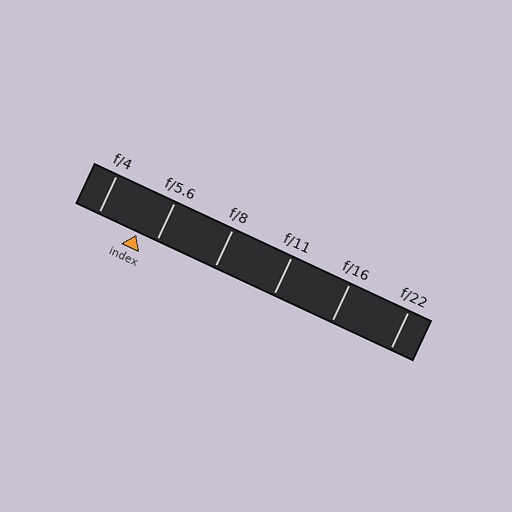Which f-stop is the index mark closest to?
The index mark is closest to f/5.6.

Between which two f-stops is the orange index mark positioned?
The index mark is between f/4 and f/5.6.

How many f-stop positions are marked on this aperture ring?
There are 6 f-stop positions marked.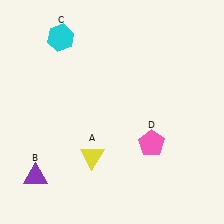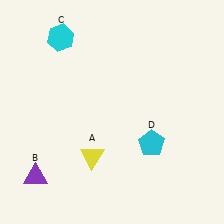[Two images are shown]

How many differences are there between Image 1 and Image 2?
There is 1 difference between the two images.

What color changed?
The pentagon (D) changed from pink in Image 1 to cyan in Image 2.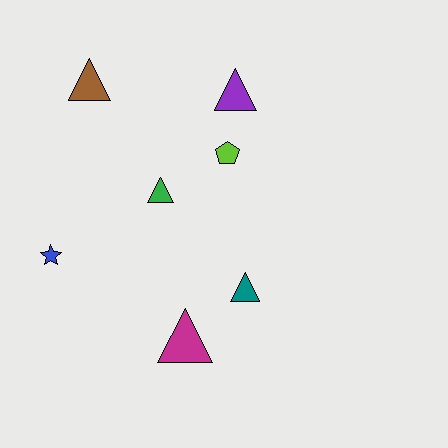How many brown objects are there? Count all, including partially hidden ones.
There is 1 brown object.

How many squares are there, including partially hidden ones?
There are no squares.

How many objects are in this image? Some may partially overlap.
There are 7 objects.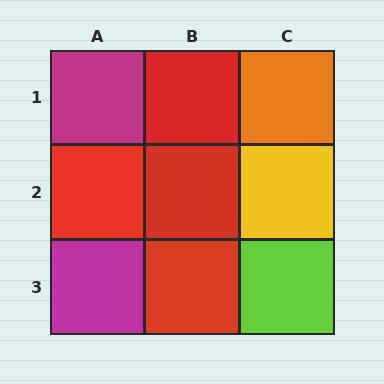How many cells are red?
4 cells are red.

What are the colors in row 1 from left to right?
Magenta, red, orange.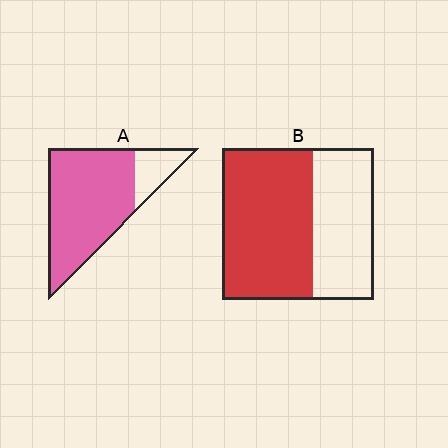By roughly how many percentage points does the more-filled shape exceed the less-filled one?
By roughly 20 percentage points (A over B).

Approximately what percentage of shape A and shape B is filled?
A is approximately 80% and B is approximately 60%.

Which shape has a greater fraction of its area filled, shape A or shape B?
Shape A.